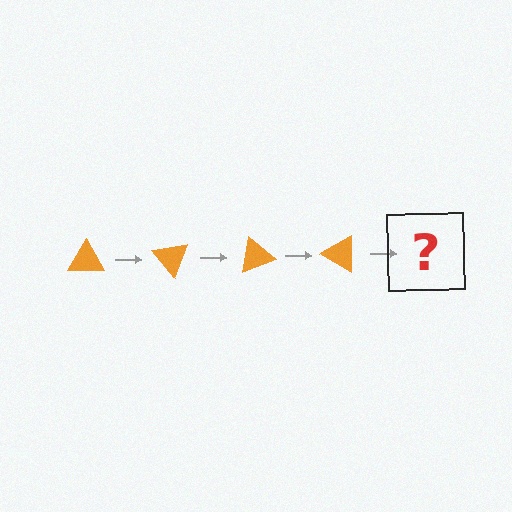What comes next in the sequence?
The next element should be an orange triangle rotated 200 degrees.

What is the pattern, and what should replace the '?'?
The pattern is that the triangle rotates 50 degrees each step. The '?' should be an orange triangle rotated 200 degrees.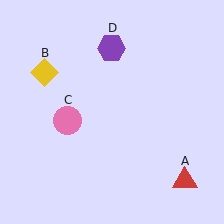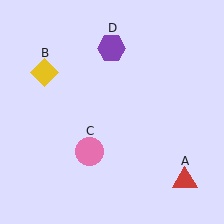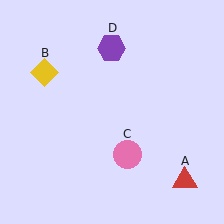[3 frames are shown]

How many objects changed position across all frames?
1 object changed position: pink circle (object C).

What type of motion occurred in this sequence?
The pink circle (object C) rotated counterclockwise around the center of the scene.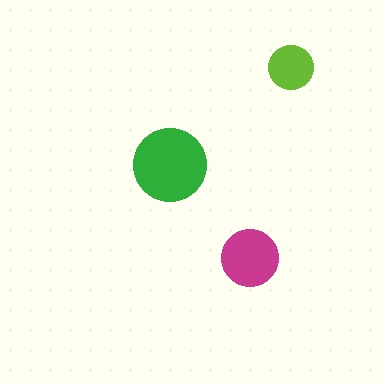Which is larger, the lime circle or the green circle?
The green one.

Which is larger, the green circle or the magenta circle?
The green one.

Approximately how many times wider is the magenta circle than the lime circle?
About 1.5 times wider.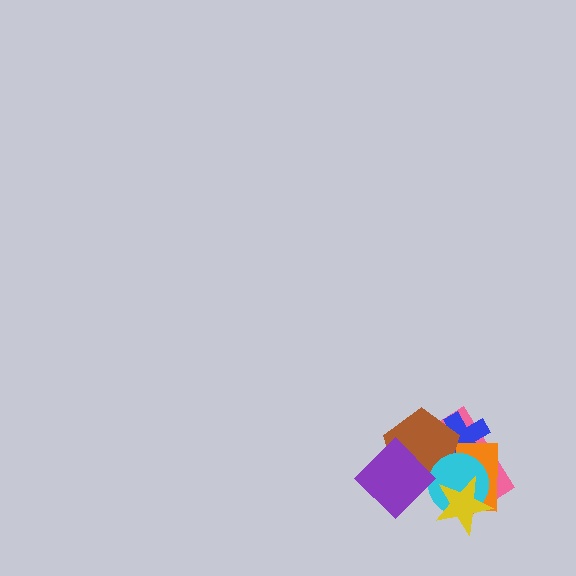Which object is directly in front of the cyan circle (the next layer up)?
The purple diamond is directly in front of the cyan circle.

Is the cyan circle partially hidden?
Yes, it is partially covered by another shape.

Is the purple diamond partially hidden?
No, no other shape covers it.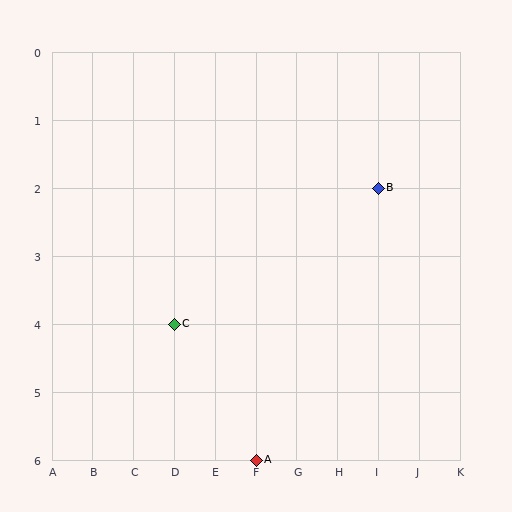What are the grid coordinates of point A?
Point A is at grid coordinates (F, 6).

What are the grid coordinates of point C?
Point C is at grid coordinates (D, 4).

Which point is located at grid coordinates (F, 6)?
Point A is at (F, 6).